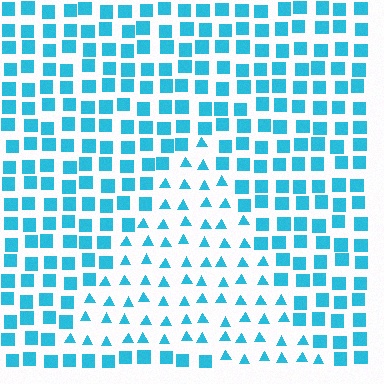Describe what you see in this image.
The image is filled with small cyan elements arranged in a uniform grid. A triangle-shaped region contains triangles, while the surrounding area contains squares. The boundary is defined purely by the change in element shape.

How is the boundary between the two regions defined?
The boundary is defined by a change in element shape: triangles inside vs. squares outside. All elements share the same color and spacing.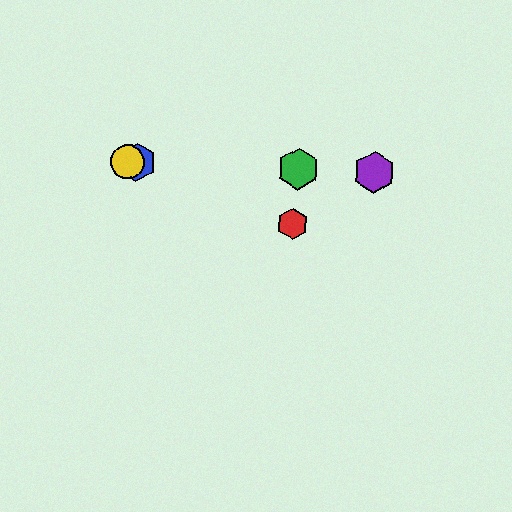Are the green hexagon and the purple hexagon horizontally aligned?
Yes, both are at y≈169.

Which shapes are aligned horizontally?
The blue hexagon, the green hexagon, the yellow circle, the purple hexagon are aligned horizontally.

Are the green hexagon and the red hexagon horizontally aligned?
No, the green hexagon is at y≈169 and the red hexagon is at y≈224.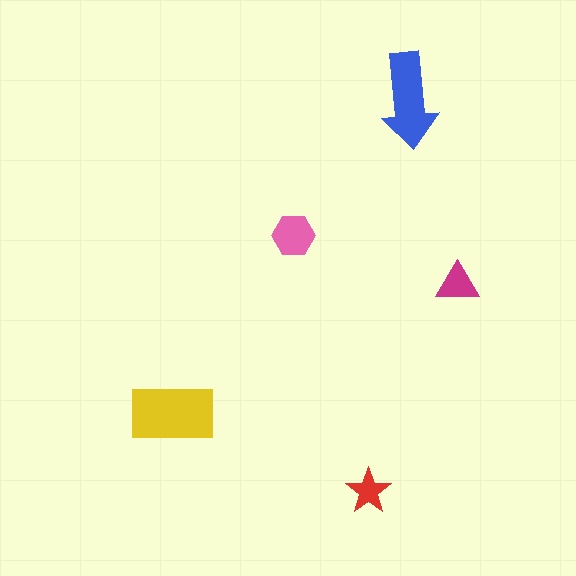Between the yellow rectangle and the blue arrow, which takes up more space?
The yellow rectangle.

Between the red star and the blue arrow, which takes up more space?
The blue arrow.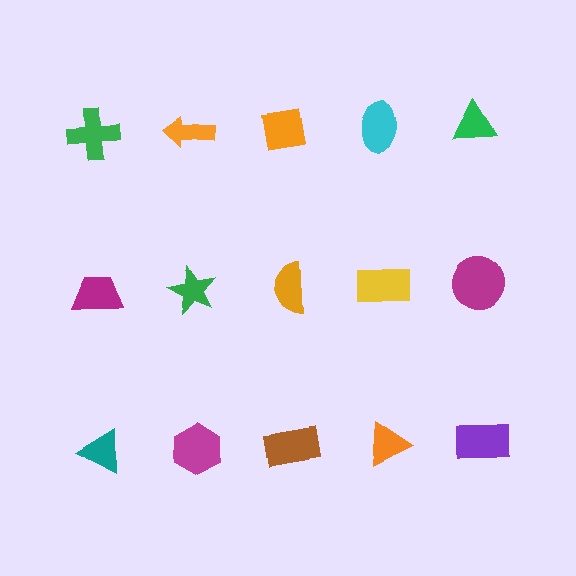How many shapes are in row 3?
5 shapes.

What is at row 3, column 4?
An orange triangle.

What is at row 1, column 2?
An orange arrow.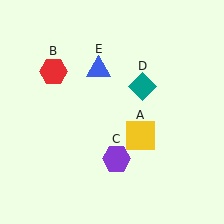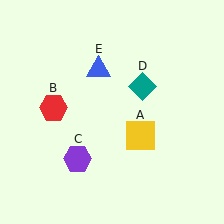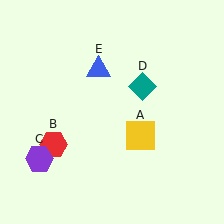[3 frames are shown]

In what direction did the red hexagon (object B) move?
The red hexagon (object B) moved down.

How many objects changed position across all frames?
2 objects changed position: red hexagon (object B), purple hexagon (object C).